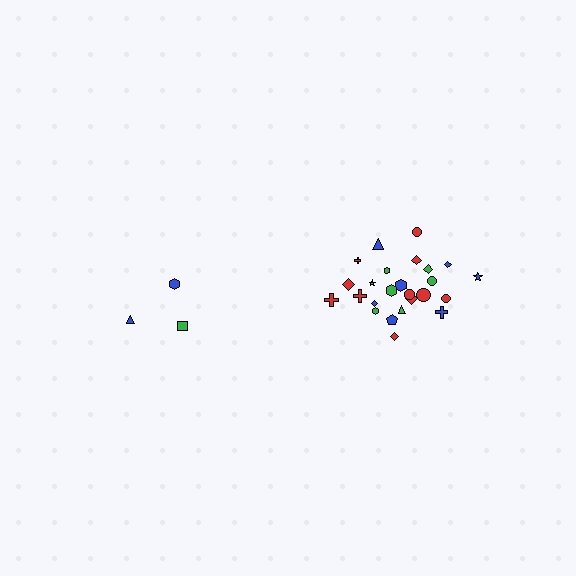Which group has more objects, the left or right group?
The right group.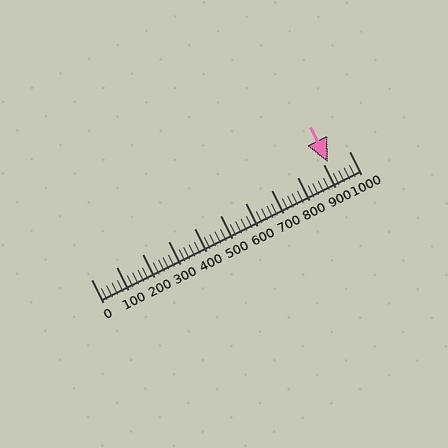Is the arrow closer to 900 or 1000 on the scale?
The arrow is closer to 900.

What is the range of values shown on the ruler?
The ruler shows values from 0 to 1000.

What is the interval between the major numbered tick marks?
The major tick marks are spaced 100 units apart.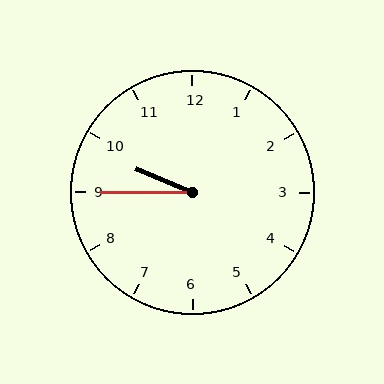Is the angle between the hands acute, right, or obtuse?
It is acute.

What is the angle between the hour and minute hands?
Approximately 22 degrees.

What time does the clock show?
9:45.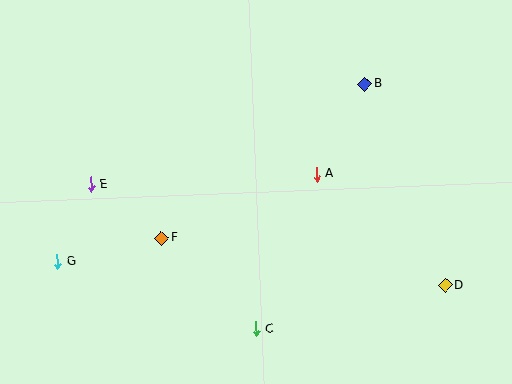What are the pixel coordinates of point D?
Point D is at (445, 286).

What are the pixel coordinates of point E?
Point E is at (91, 184).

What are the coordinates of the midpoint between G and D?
The midpoint between G and D is at (251, 274).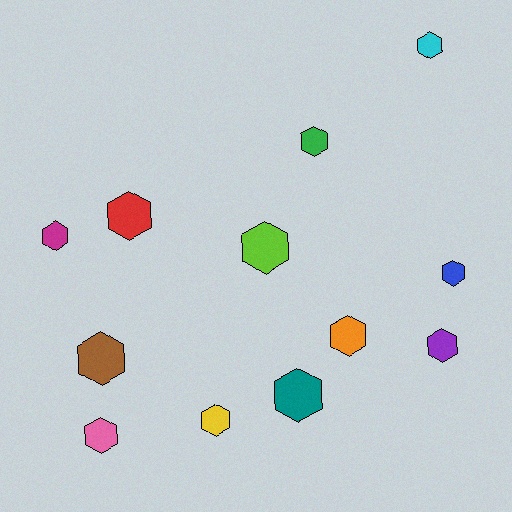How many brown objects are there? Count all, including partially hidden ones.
There is 1 brown object.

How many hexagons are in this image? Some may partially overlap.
There are 12 hexagons.